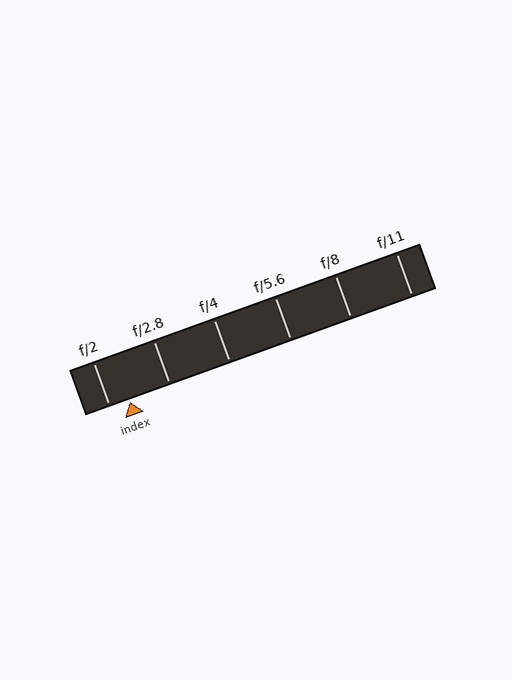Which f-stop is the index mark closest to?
The index mark is closest to f/2.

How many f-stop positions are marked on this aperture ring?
There are 6 f-stop positions marked.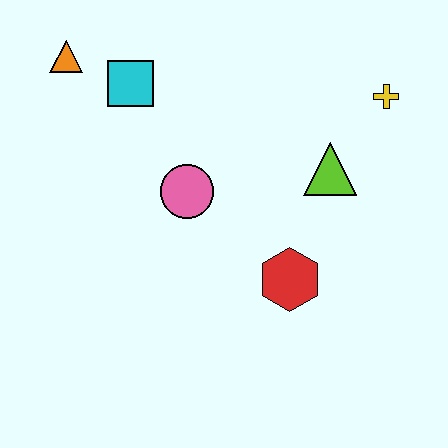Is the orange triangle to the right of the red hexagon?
No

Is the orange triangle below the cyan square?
No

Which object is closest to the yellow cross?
The lime triangle is closest to the yellow cross.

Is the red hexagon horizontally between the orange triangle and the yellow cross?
Yes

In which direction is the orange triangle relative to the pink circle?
The orange triangle is above the pink circle.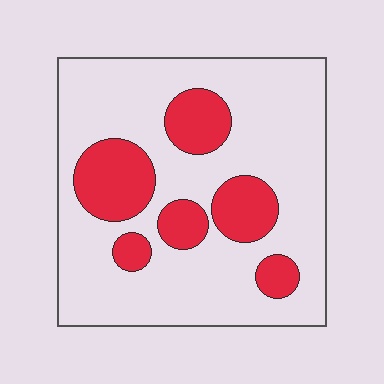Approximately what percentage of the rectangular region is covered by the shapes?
Approximately 25%.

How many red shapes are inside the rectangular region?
6.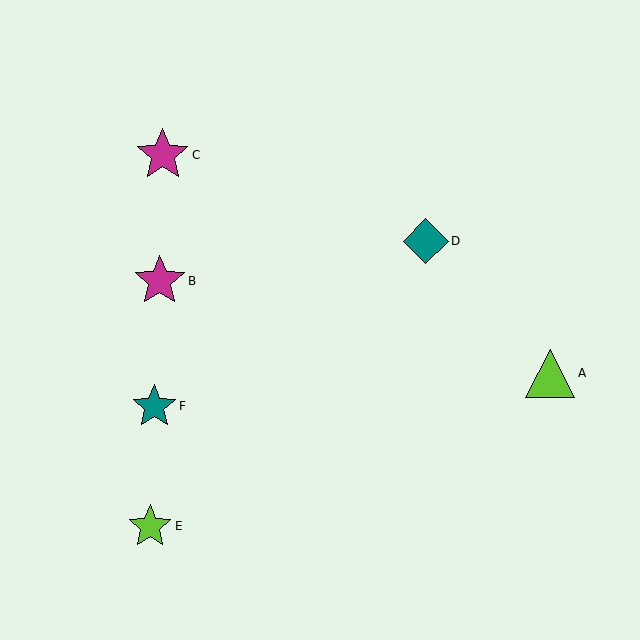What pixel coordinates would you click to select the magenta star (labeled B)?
Click at (160, 281) to select the magenta star B.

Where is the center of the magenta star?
The center of the magenta star is at (160, 281).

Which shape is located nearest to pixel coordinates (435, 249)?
The teal diamond (labeled D) at (426, 241) is nearest to that location.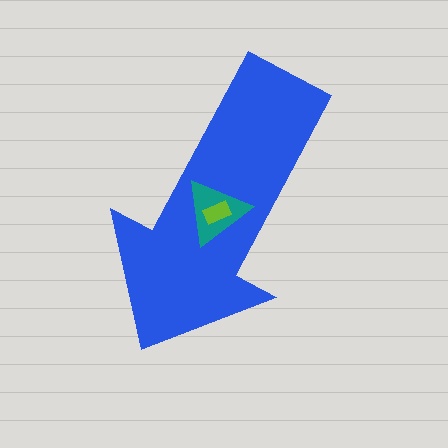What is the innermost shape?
The lime rectangle.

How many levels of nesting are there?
3.